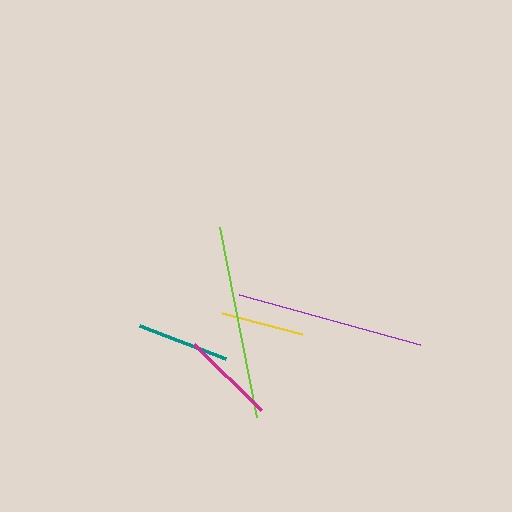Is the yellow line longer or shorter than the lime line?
The lime line is longer than the yellow line.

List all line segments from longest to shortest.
From longest to shortest: lime, purple, magenta, teal, yellow.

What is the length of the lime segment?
The lime segment is approximately 194 pixels long.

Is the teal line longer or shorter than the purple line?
The purple line is longer than the teal line.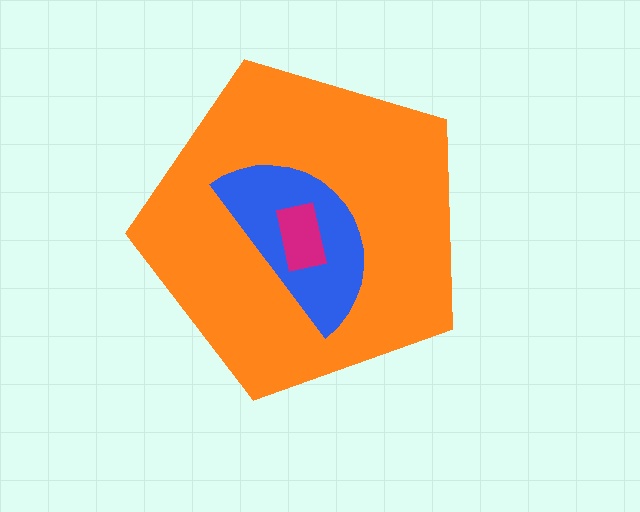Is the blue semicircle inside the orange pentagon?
Yes.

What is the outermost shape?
The orange pentagon.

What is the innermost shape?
The magenta rectangle.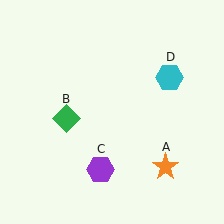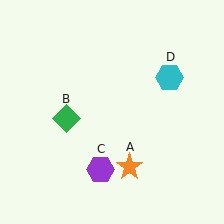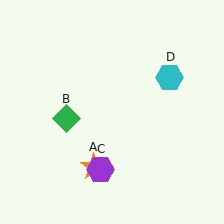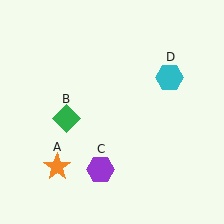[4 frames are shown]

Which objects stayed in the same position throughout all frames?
Green diamond (object B) and purple hexagon (object C) and cyan hexagon (object D) remained stationary.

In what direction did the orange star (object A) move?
The orange star (object A) moved left.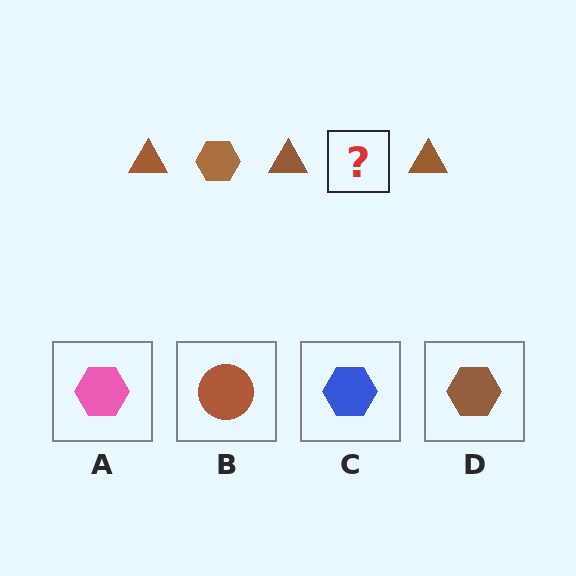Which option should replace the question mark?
Option D.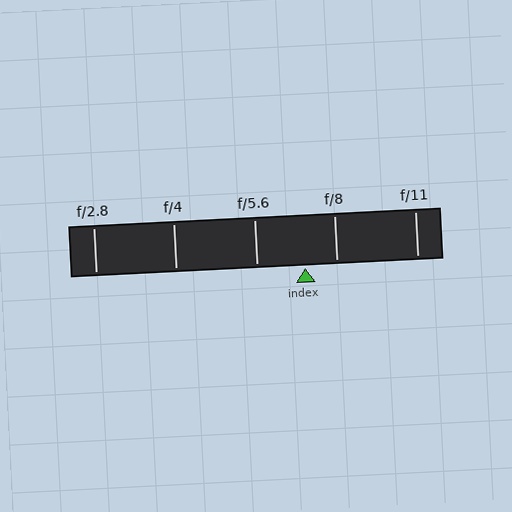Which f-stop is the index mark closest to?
The index mark is closest to f/8.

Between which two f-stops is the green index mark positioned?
The index mark is between f/5.6 and f/8.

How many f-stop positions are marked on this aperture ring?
There are 5 f-stop positions marked.